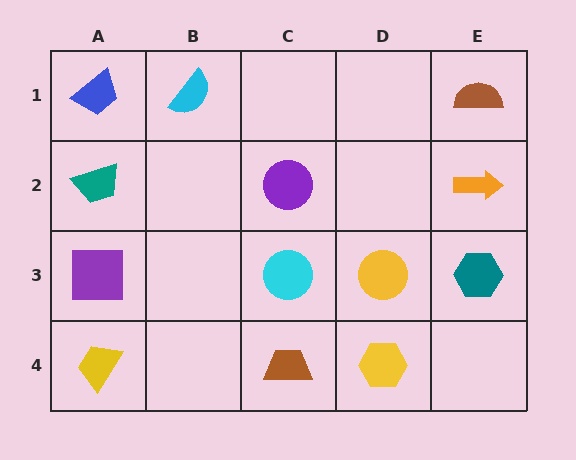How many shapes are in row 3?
4 shapes.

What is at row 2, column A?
A teal trapezoid.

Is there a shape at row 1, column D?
No, that cell is empty.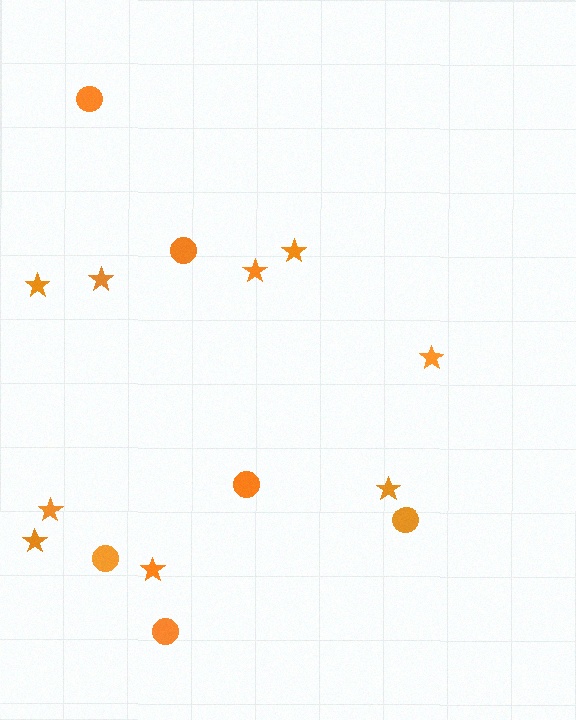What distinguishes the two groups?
There are 2 groups: one group of stars (9) and one group of circles (6).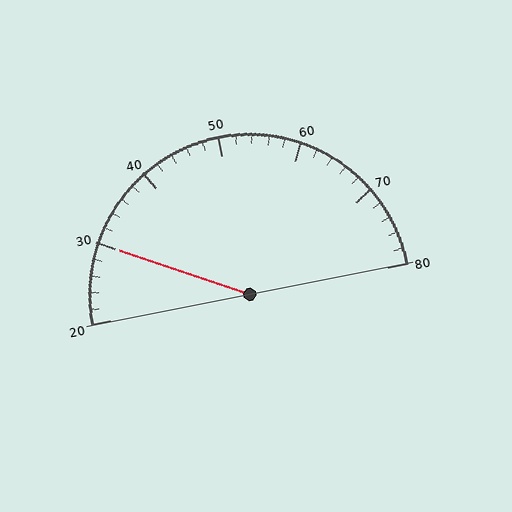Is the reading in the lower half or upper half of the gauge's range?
The reading is in the lower half of the range (20 to 80).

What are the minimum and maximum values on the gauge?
The gauge ranges from 20 to 80.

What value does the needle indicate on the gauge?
The needle indicates approximately 30.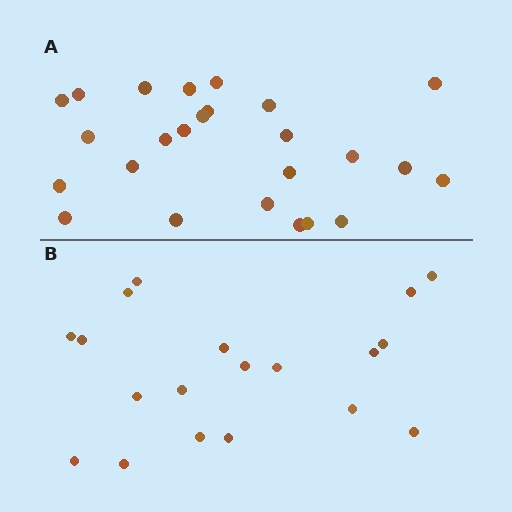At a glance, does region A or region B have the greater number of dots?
Region A (the top region) has more dots.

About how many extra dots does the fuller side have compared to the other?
Region A has about 6 more dots than region B.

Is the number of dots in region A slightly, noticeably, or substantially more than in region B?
Region A has noticeably more, but not dramatically so. The ratio is roughly 1.3 to 1.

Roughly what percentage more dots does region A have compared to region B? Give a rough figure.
About 30% more.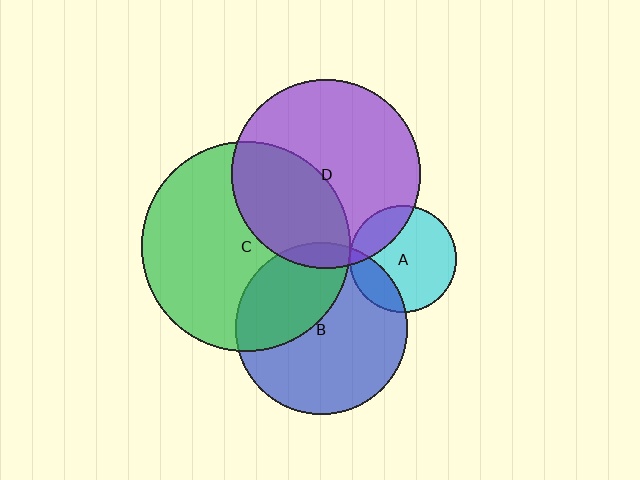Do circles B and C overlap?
Yes.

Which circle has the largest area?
Circle C (green).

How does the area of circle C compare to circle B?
Approximately 1.5 times.